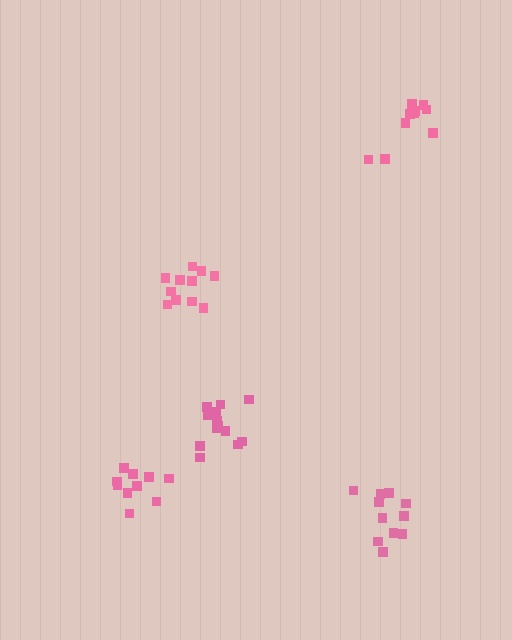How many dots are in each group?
Group 1: 11 dots, Group 2: 13 dots, Group 3: 11 dots, Group 4: 11 dots, Group 5: 11 dots (57 total).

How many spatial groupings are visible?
There are 5 spatial groupings.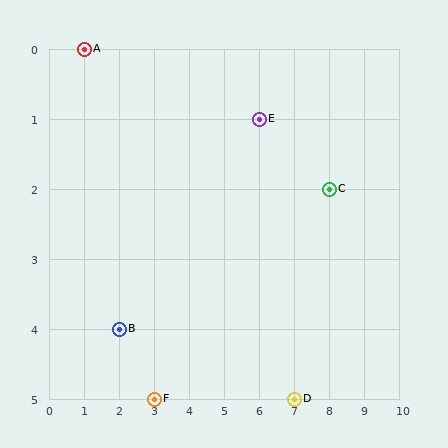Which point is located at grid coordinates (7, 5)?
Point D is at (7, 5).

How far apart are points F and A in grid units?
Points F and A are 2 columns and 5 rows apart (about 5.4 grid units diagonally).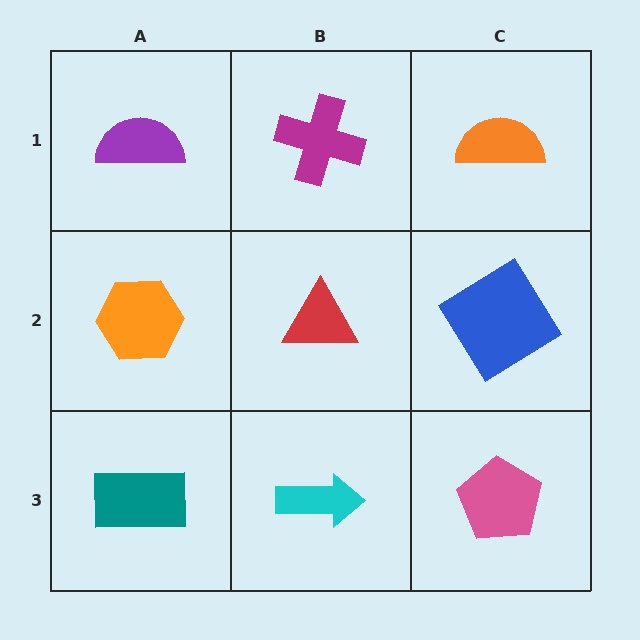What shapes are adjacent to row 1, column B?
A red triangle (row 2, column B), a purple semicircle (row 1, column A), an orange semicircle (row 1, column C).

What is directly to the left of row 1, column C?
A magenta cross.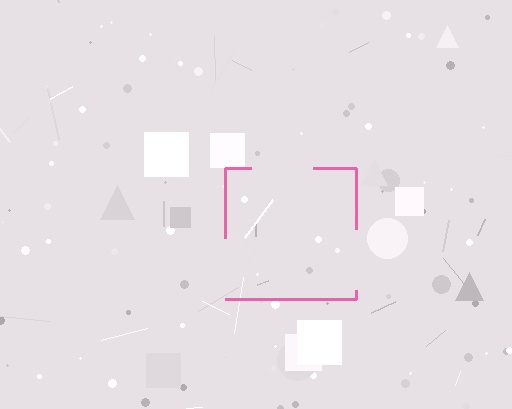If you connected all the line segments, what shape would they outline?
They would outline a square.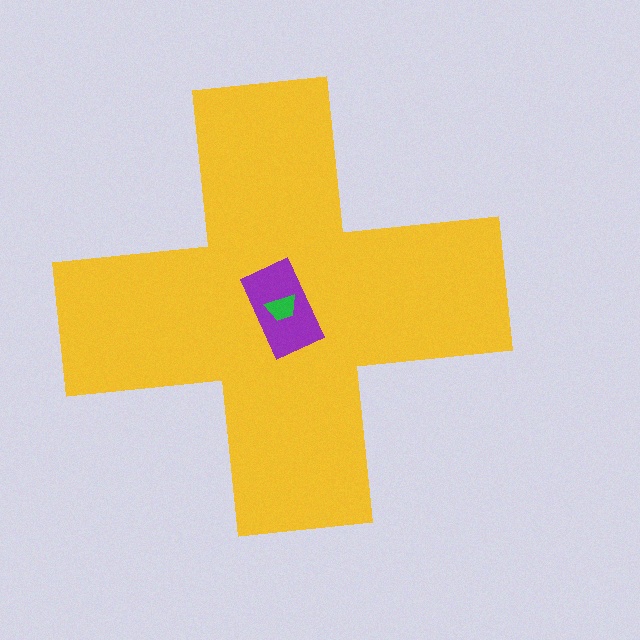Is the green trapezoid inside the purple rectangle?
Yes.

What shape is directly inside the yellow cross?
The purple rectangle.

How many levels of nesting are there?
3.